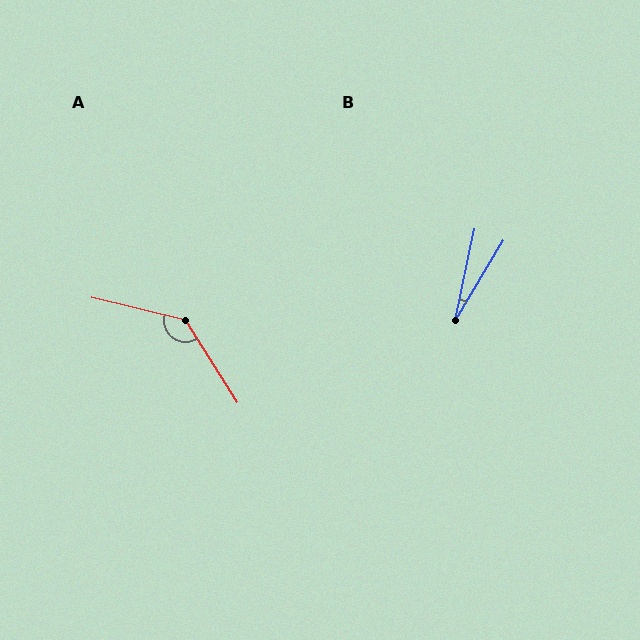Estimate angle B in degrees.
Approximately 19 degrees.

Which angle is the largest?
A, at approximately 136 degrees.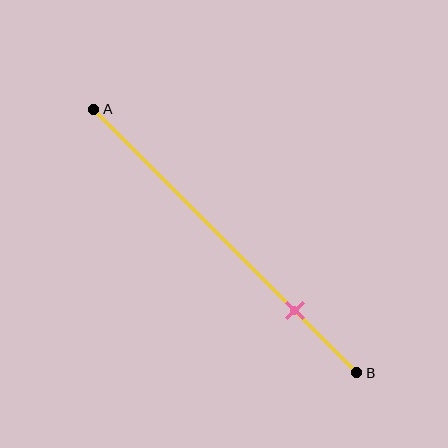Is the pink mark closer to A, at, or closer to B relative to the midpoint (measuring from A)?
The pink mark is closer to point B than the midpoint of segment AB.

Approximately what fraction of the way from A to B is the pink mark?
The pink mark is approximately 75% of the way from A to B.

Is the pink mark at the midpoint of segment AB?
No, the mark is at about 75% from A, not at the 50% midpoint.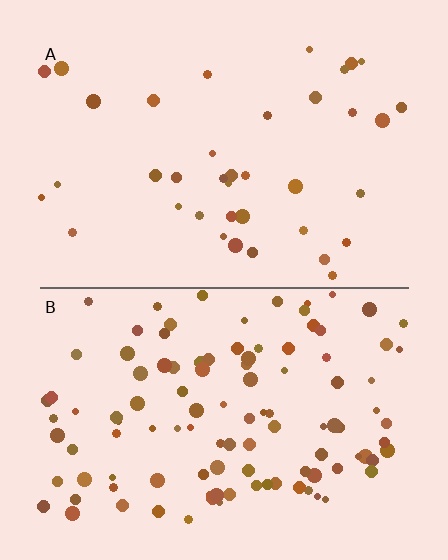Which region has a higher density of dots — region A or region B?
B (the bottom).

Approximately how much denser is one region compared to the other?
Approximately 2.9× — region B over region A.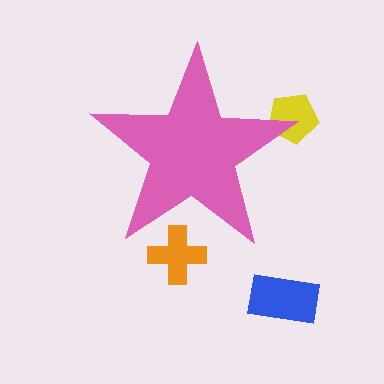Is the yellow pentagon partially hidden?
Yes, the yellow pentagon is partially hidden behind the pink star.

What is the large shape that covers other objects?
A pink star.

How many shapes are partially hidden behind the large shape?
2 shapes are partially hidden.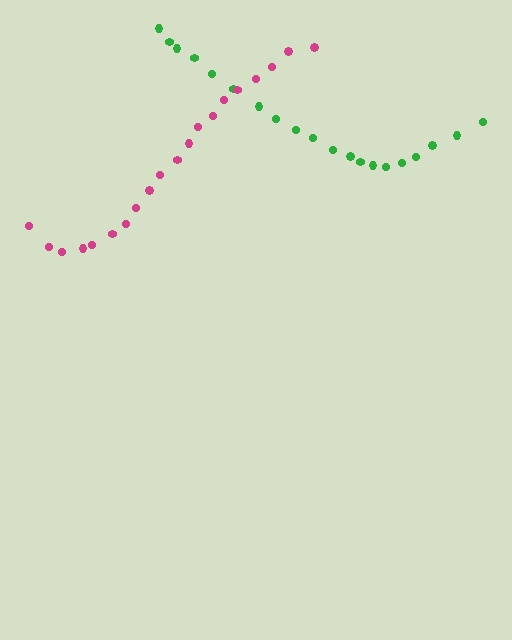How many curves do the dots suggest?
There are 2 distinct paths.